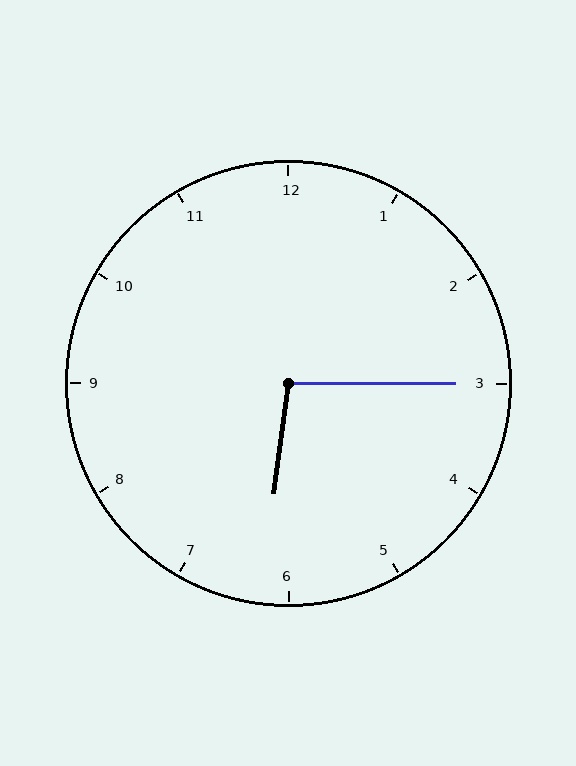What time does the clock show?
6:15.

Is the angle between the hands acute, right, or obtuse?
It is obtuse.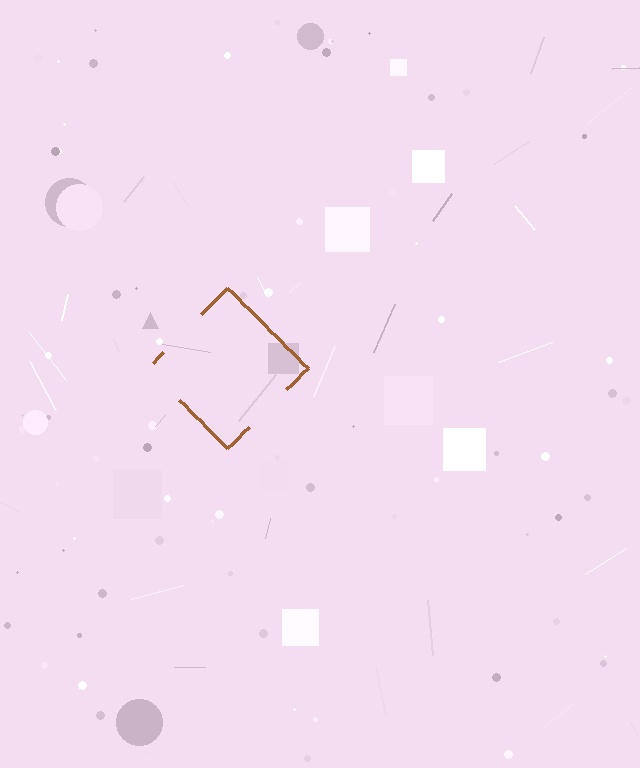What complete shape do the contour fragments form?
The contour fragments form a diamond.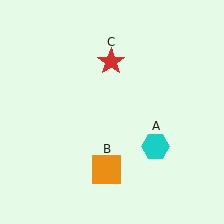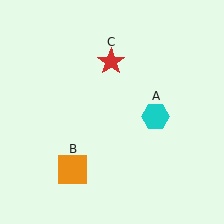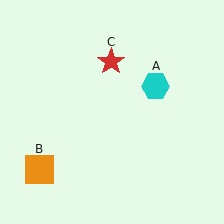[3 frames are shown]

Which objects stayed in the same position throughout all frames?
Red star (object C) remained stationary.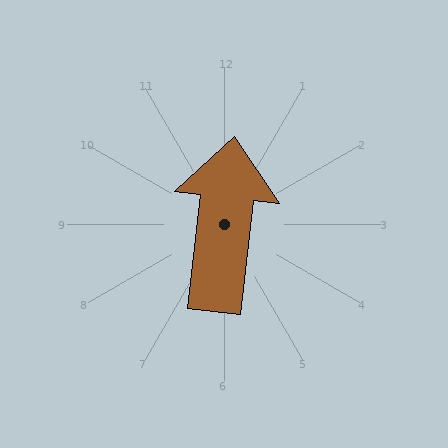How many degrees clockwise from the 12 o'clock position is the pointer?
Approximately 7 degrees.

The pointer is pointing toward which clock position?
Roughly 12 o'clock.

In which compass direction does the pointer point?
North.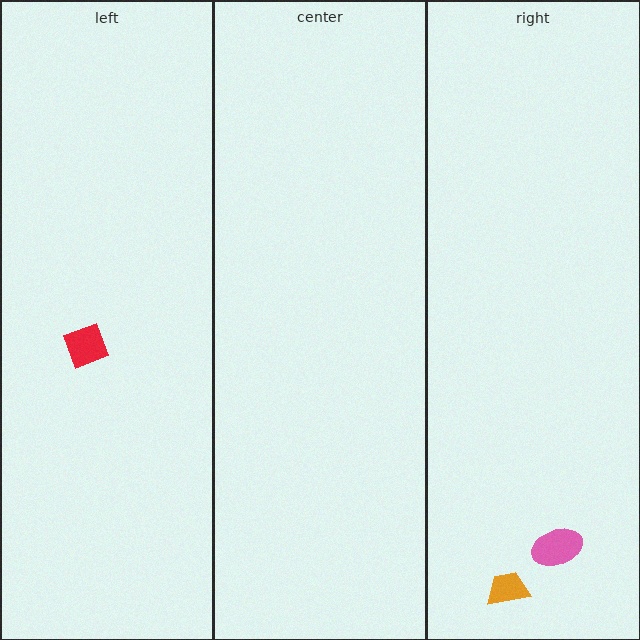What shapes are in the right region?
The pink ellipse, the orange trapezoid.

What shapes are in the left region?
The red diamond.